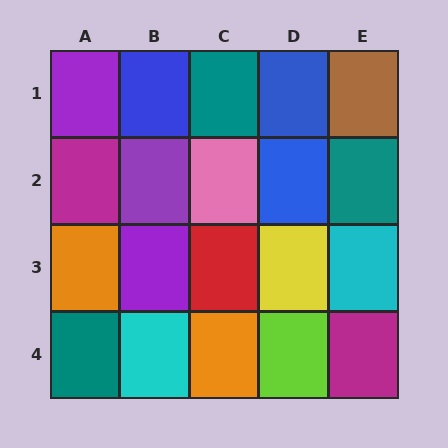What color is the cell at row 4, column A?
Teal.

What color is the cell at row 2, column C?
Pink.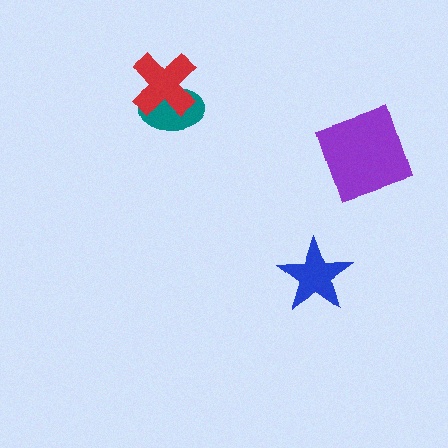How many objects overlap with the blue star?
0 objects overlap with the blue star.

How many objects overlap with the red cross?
1 object overlaps with the red cross.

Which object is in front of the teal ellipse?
The red cross is in front of the teal ellipse.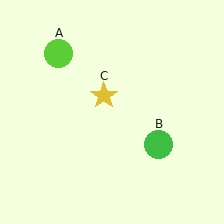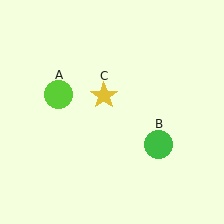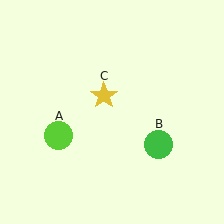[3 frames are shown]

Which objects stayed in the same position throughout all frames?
Green circle (object B) and yellow star (object C) remained stationary.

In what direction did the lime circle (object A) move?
The lime circle (object A) moved down.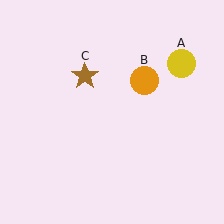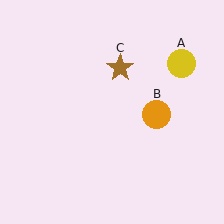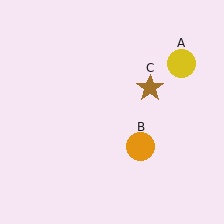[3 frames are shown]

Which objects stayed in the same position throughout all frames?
Yellow circle (object A) remained stationary.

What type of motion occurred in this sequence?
The orange circle (object B), brown star (object C) rotated clockwise around the center of the scene.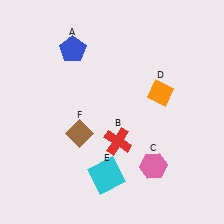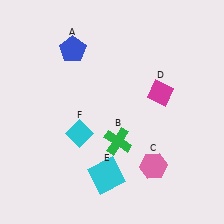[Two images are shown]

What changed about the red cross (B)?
In Image 1, B is red. In Image 2, it changed to green.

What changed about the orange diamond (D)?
In Image 1, D is orange. In Image 2, it changed to magenta.